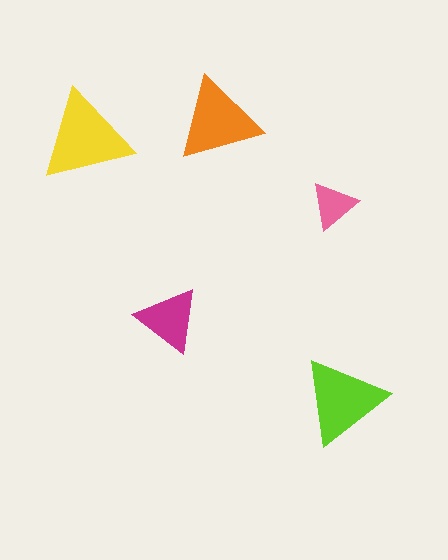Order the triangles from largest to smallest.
the yellow one, the lime one, the orange one, the magenta one, the pink one.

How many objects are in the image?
There are 5 objects in the image.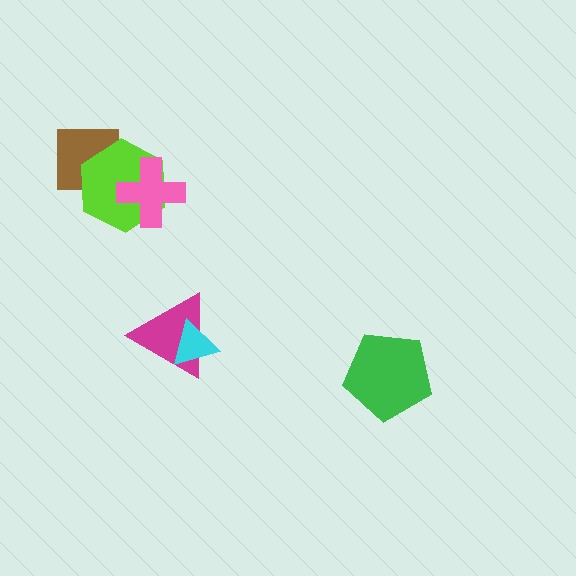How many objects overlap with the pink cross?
1 object overlaps with the pink cross.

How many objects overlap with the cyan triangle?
1 object overlaps with the cyan triangle.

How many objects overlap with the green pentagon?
0 objects overlap with the green pentagon.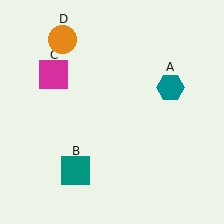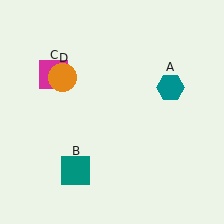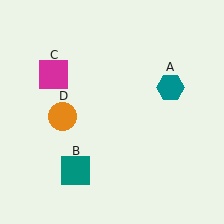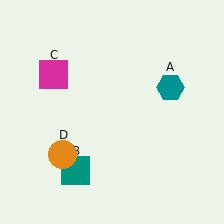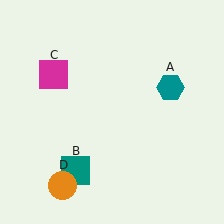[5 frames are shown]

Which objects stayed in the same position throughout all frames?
Teal hexagon (object A) and teal square (object B) and magenta square (object C) remained stationary.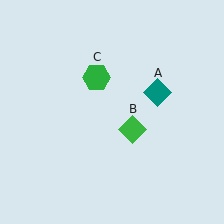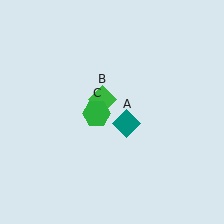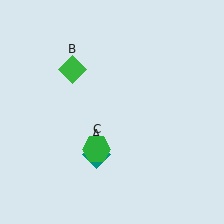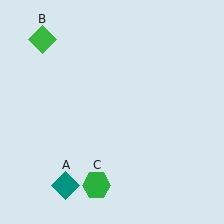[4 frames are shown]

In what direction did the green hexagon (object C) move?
The green hexagon (object C) moved down.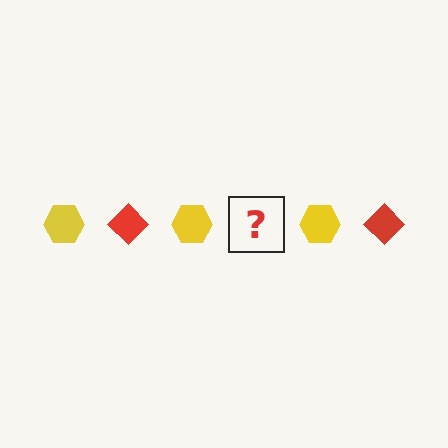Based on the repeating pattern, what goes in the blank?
The blank should be a red diamond.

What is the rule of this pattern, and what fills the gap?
The rule is that the pattern alternates between yellow hexagon and red diamond. The gap should be filled with a red diamond.